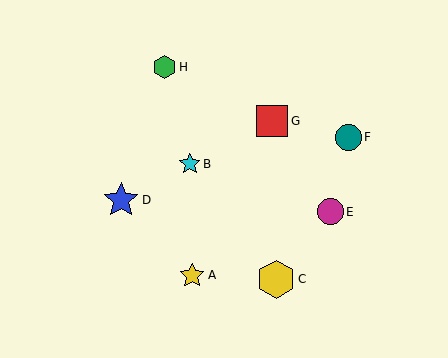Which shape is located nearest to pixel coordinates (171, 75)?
The green hexagon (labeled H) at (165, 67) is nearest to that location.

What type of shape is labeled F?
Shape F is a teal circle.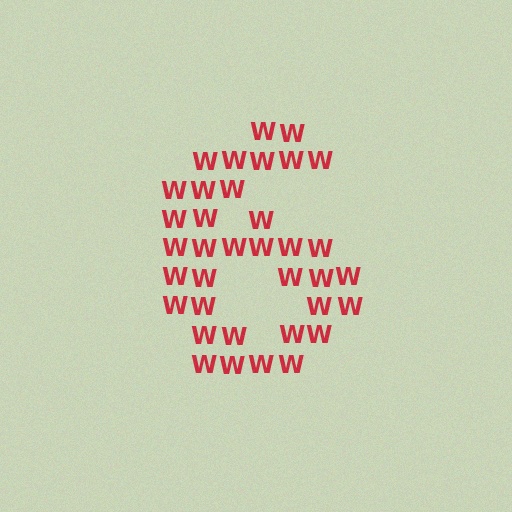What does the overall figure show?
The overall figure shows the digit 6.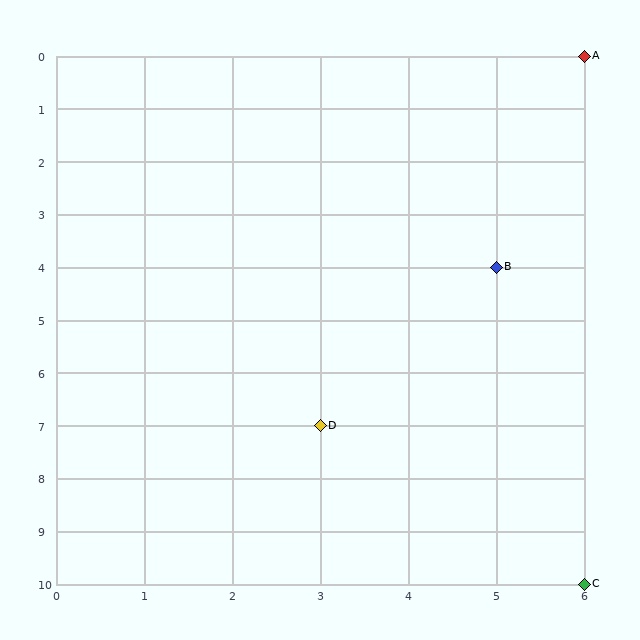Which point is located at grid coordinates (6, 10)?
Point C is at (6, 10).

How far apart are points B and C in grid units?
Points B and C are 1 column and 6 rows apart (about 6.1 grid units diagonally).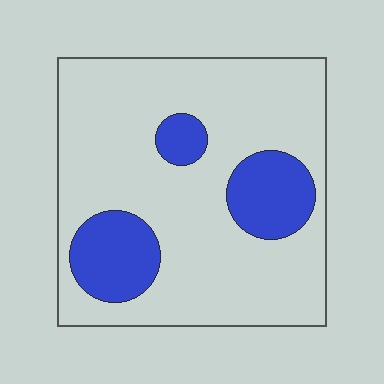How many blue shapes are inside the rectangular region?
3.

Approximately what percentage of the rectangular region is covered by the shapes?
Approximately 20%.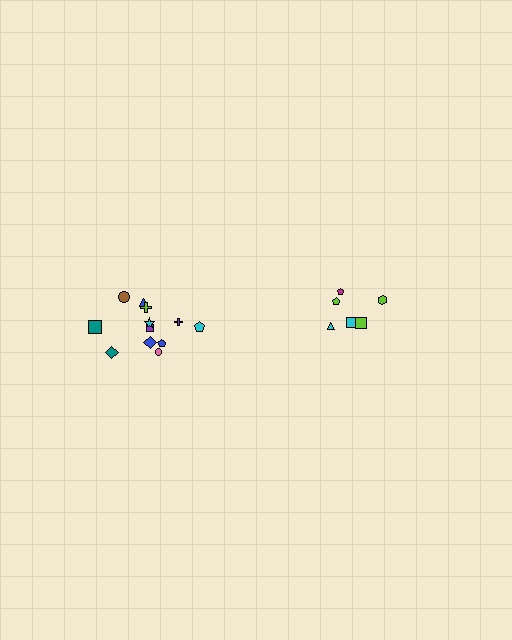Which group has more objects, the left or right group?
The left group.